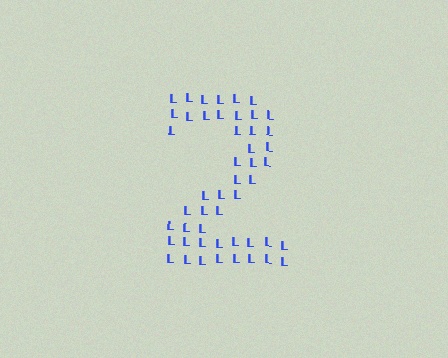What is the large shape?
The large shape is the digit 2.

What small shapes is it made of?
It is made of small letter L's.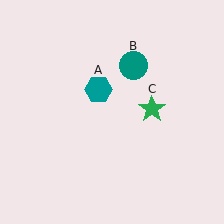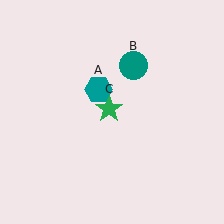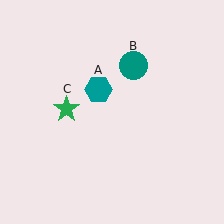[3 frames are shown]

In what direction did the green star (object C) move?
The green star (object C) moved left.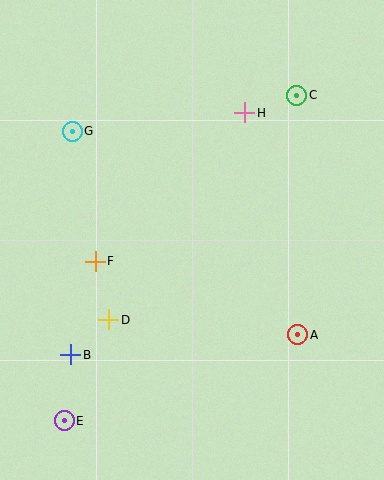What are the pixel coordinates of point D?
Point D is at (109, 320).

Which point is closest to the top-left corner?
Point G is closest to the top-left corner.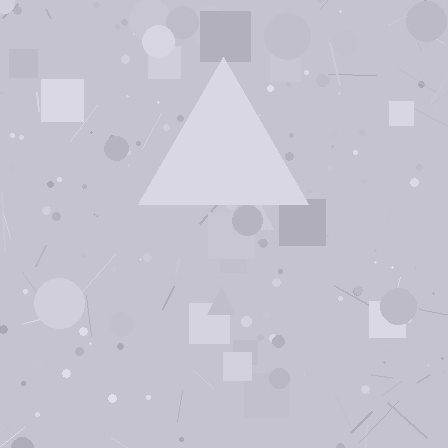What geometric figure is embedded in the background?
A triangle is embedded in the background.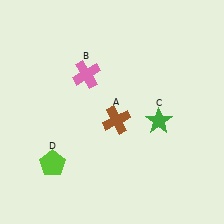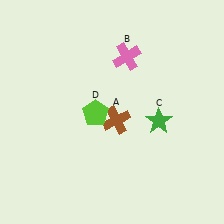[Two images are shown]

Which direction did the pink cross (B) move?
The pink cross (B) moved right.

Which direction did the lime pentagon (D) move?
The lime pentagon (D) moved up.